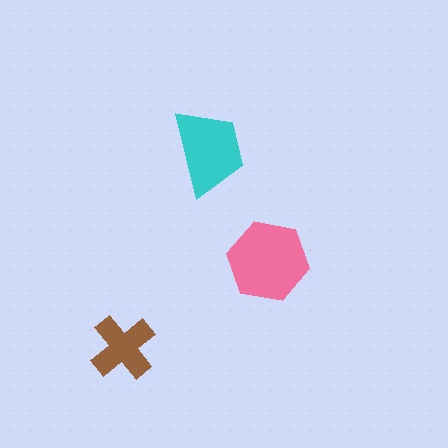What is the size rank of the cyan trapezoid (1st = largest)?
2nd.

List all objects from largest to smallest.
The pink hexagon, the cyan trapezoid, the brown cross.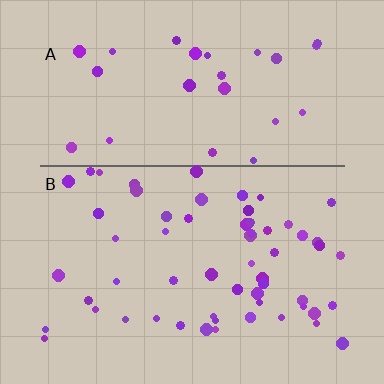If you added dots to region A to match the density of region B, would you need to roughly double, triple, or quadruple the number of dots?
Approximately double.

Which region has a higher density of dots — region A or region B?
B (the bottom).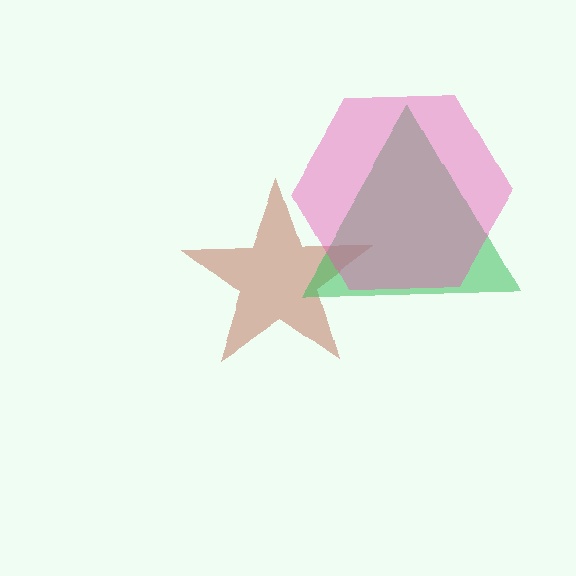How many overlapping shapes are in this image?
There are 3 overlapping shapes in the image.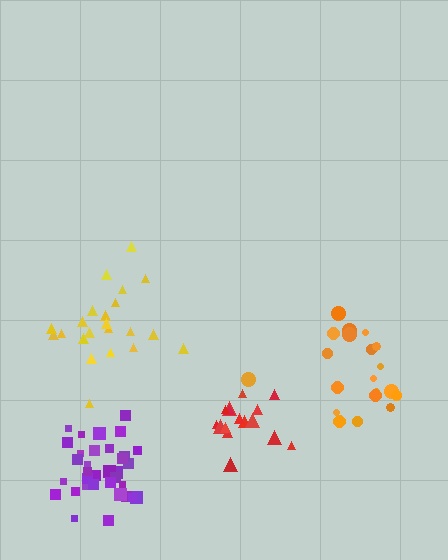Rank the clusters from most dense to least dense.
purple, red, yellow, orange.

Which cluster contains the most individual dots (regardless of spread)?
Purple (35).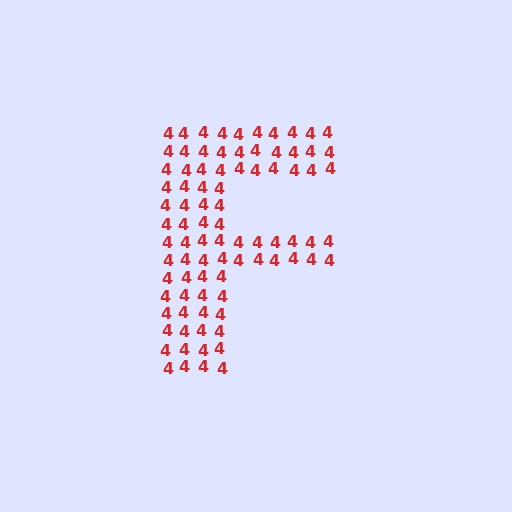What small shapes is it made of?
It is made of small digit 4's.